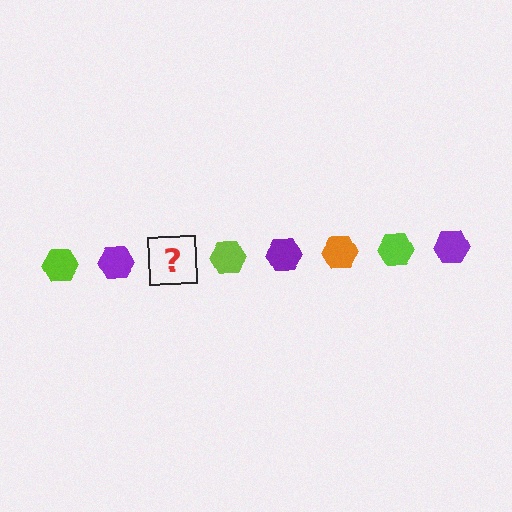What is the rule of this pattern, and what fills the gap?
The rule is that the pattern cycles through lime, purple, orange hexagons. The gap should be filled with an orange hexagon.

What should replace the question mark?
The question mark should be replaced with an orange hexagon.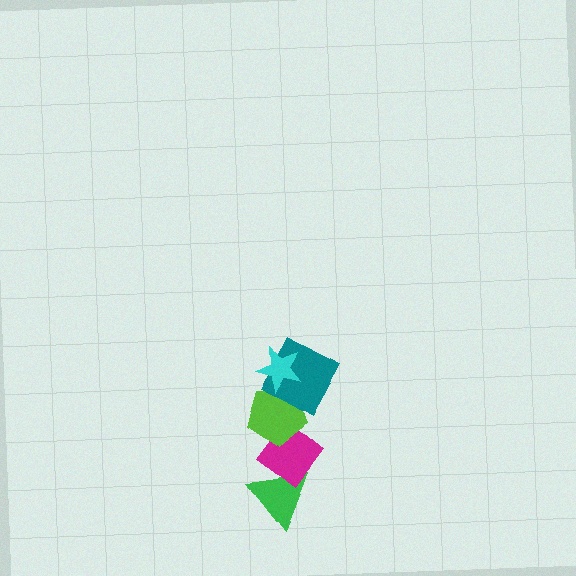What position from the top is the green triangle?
The green triangle is 5th from the top.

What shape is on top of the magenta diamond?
The lime pentagon is on top of the magenta diamond.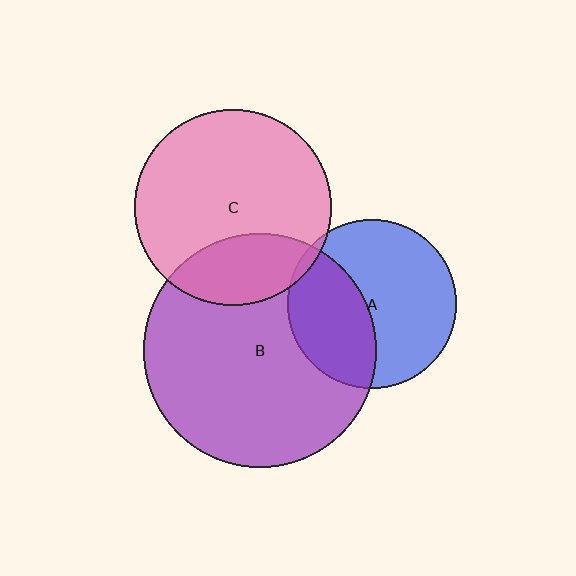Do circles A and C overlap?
Yes.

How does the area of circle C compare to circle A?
Approximately 1.4 times.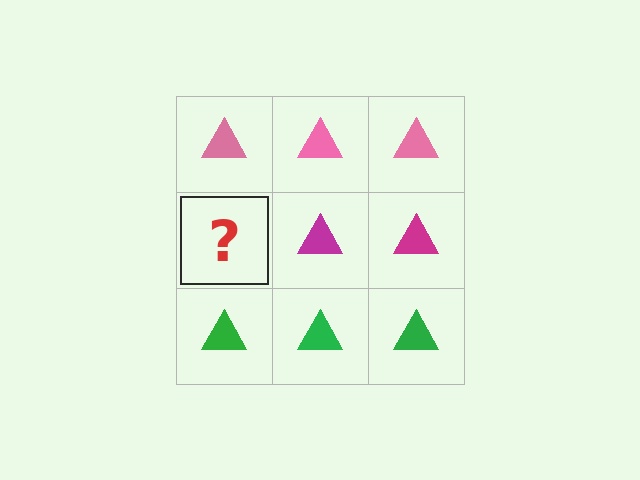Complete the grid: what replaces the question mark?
The question mark should be replaced with a magenta triangle.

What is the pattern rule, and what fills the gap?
The rule is that each row has a consistent color. The gap should be filled with a magenta triangle.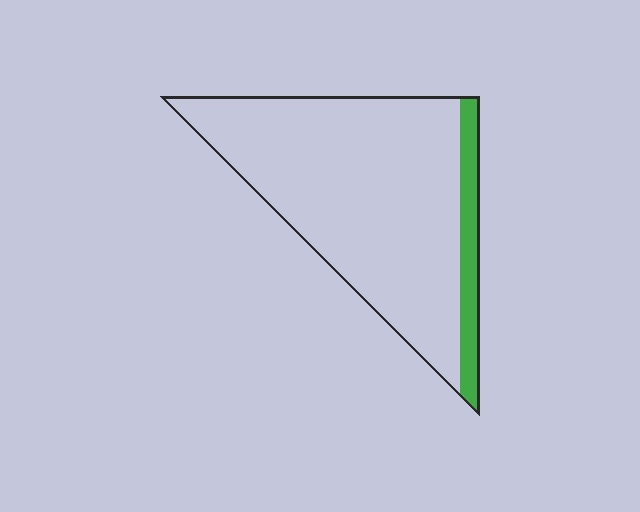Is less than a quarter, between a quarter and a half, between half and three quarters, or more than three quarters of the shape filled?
Less than a quarter.